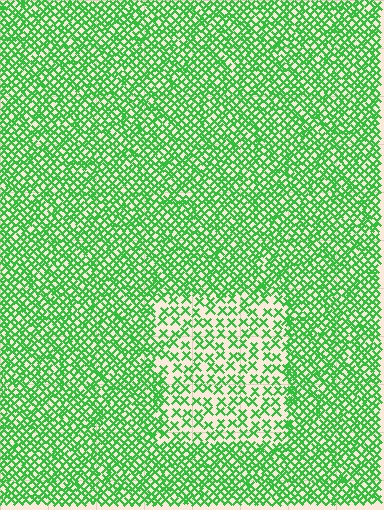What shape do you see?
I see a rectangle.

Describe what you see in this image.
The image contains small green elements arranged at two different densities. A rectangle-shaped region is visible where the elements are less densely packed than the surrounding area.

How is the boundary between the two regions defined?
The boundary is defined by a change in element density (approximately 2.1x ratio). All elements are the same color, size, and shape.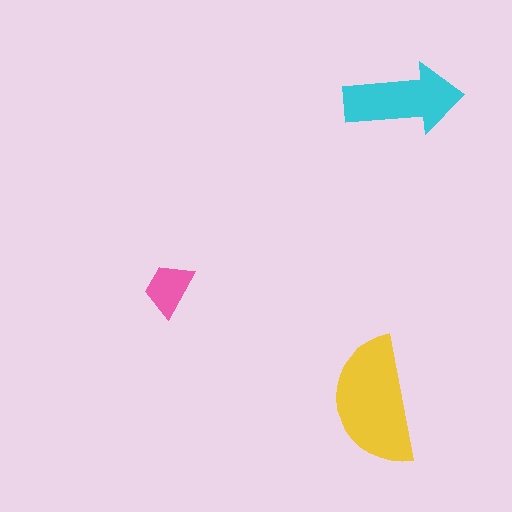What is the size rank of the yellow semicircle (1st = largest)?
1st.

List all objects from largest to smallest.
The yellow semicircle, the cyan arrow, the pink trapezoid.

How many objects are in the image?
There are 3 objects in the image.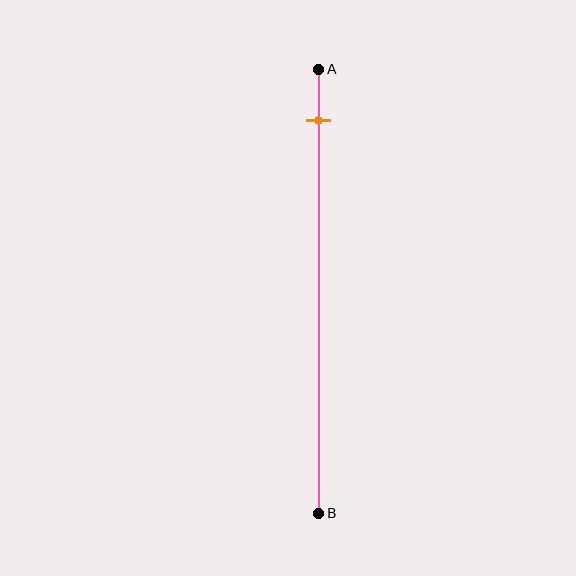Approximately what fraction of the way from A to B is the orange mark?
The orange mark is approximately 10% of the way from A to B.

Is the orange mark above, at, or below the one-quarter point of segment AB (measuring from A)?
The orange mark is above the one-quarter point of segment AB.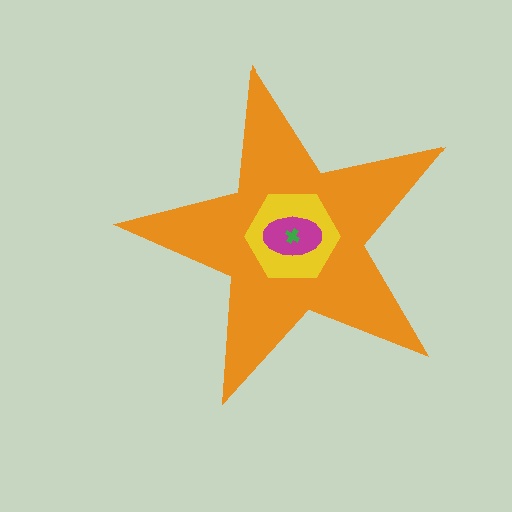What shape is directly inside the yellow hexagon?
The magenta ellipse.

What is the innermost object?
The green cross.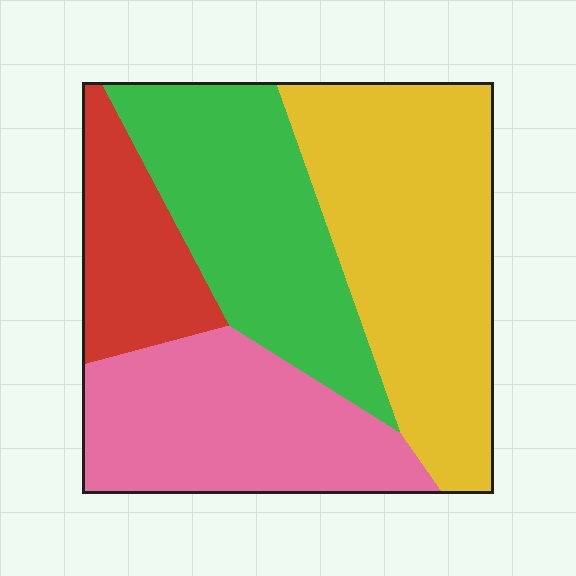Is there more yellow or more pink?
Yellow.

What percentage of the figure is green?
Green covers 26% of the figure.